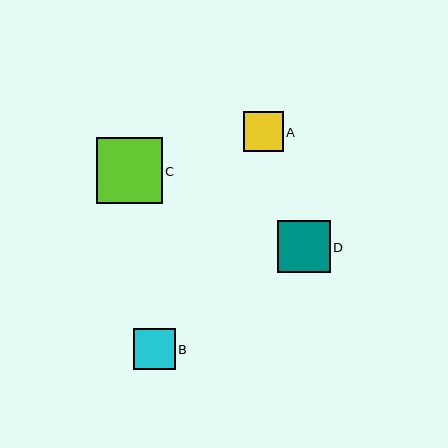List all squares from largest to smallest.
From largest to smallest: C, D, B, A.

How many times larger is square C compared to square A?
Square C is approximately 1.6 times the size of square A.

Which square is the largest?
Square C is the largest with a size of approximately 66 pixels.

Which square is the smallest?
Square A is the smallest with a size of approximately 40 pixels.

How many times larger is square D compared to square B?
Square D is approximately 1.3 times the size of square B.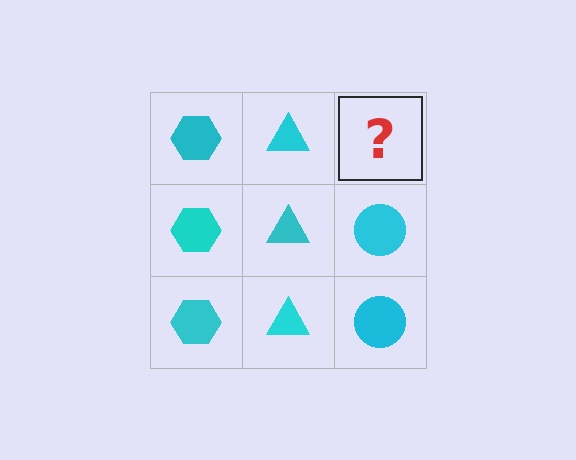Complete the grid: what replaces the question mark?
The question mark should be replaced with a cyan circle.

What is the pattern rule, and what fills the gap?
The rule is that each column has a consistent shape. The gap should be filled with a cyan circle.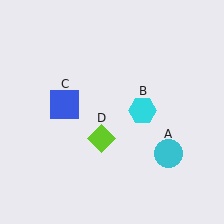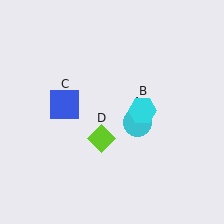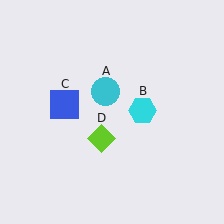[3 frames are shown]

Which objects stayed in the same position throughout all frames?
Cyan hexagon (object B) and blue square (object C) and lime diamond (object D) remained stationary.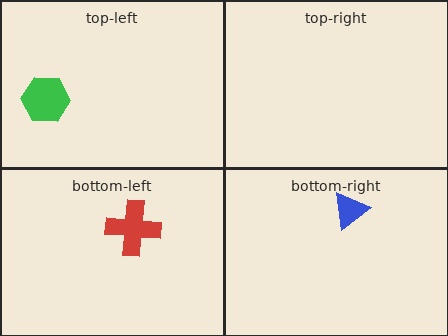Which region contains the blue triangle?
The bottom-right region.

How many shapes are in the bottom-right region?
1.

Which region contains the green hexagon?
The top-left region.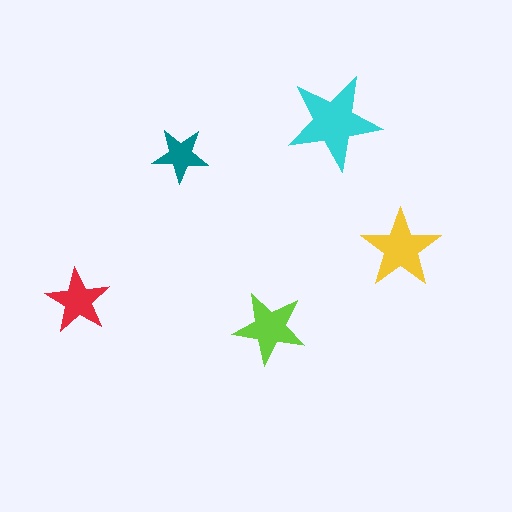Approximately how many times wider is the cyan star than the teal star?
About 1.5 times wider.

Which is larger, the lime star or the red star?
The lime one.